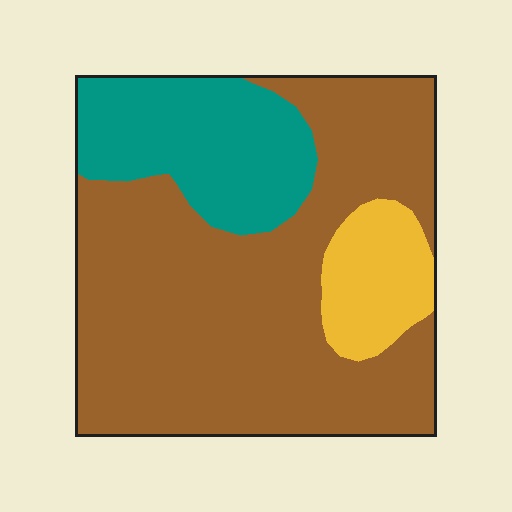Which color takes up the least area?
Yellow, at roughly 10%.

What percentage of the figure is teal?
Teal takes up about one fifth (1/5) of the figure.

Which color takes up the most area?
Brown, at roughly 65%.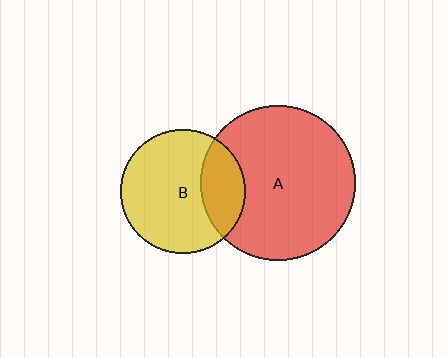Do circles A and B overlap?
Yes.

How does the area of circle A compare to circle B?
Approximately 1.6 times.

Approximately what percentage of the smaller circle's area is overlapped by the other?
Approximately 25%.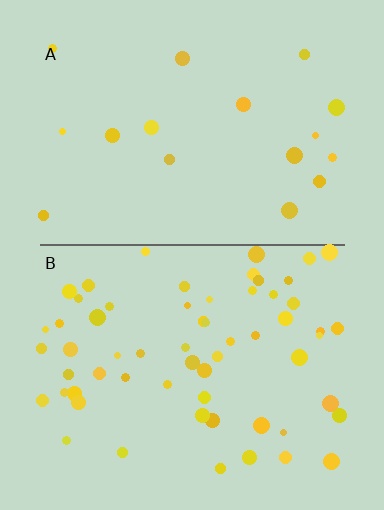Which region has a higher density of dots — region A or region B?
B (the bottom).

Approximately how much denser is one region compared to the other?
Approximately 3.5× — region B over region A.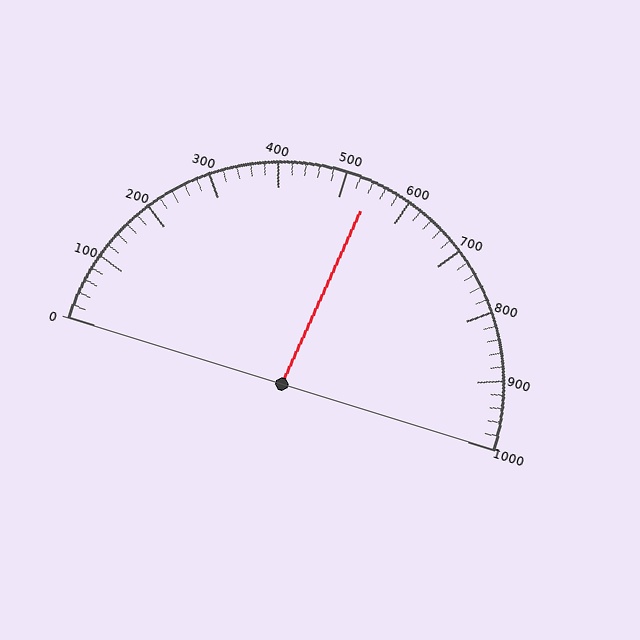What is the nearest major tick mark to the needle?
The nearest major tick mark is 500.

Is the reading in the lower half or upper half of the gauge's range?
The reading is in the upper half of the range (0 to 1000).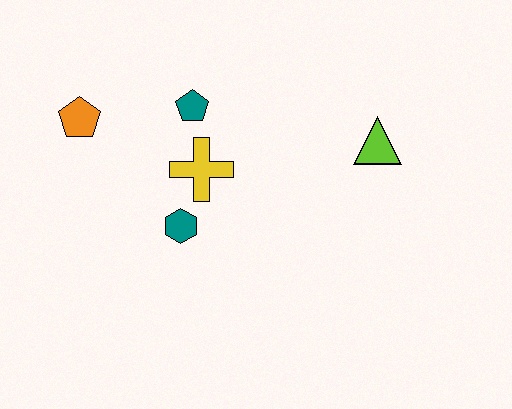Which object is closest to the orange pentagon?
The teal pentagon is closest to the orange pentagon.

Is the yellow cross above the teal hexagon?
Yes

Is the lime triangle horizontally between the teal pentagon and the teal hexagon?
No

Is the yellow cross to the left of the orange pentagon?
No